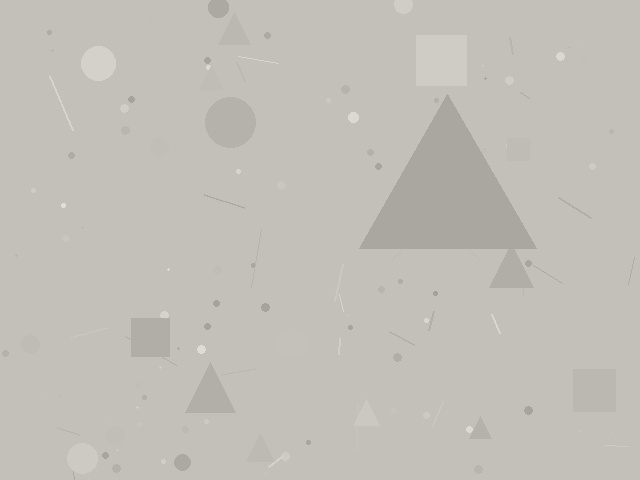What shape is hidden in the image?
A triangle is hidden in the image.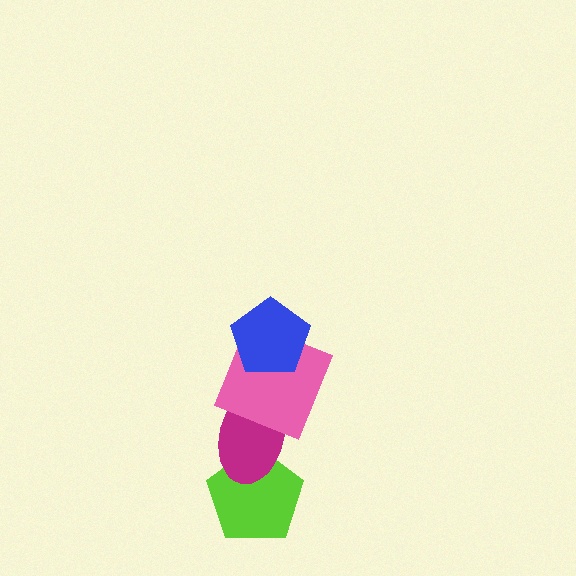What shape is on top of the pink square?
The blue pentagon is on top of the pink square.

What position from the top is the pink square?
The pink square is 2nd from the top.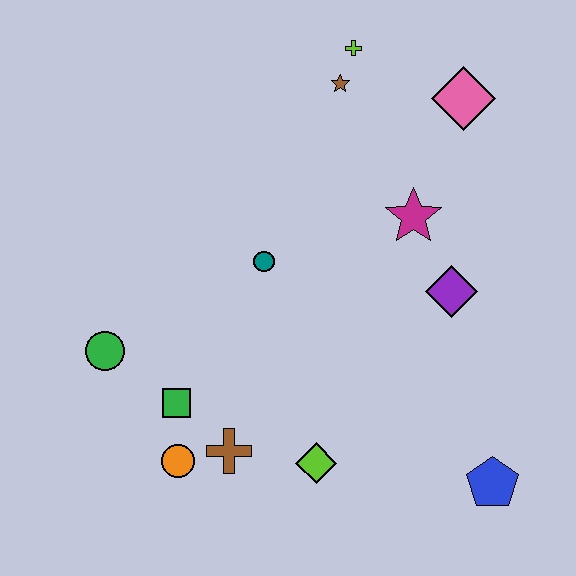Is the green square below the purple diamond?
Yes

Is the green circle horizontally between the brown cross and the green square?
No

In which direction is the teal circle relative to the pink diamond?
The teal circle is to the left of the pink diamond.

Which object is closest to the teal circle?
The magenta star is closest to the teal circle.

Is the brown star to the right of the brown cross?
Yes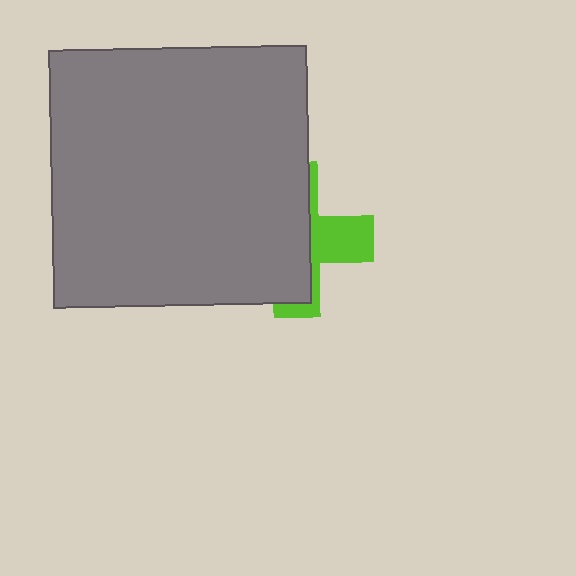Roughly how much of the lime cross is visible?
A small part of it is visible (roughly 35%).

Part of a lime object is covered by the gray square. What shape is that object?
It is a cross.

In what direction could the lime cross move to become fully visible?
The lime cross could move right. That would shift it out from behind the gray square entirely.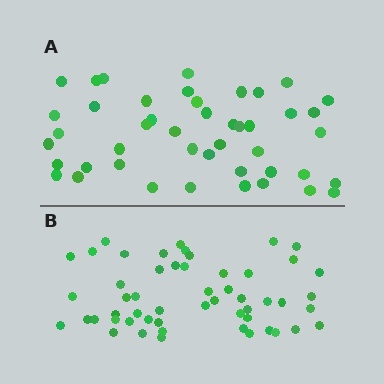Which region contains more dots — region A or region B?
Region B (the bottom region) has more dots.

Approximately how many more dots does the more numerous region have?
Region B has roughly 8 or so more dots than region A.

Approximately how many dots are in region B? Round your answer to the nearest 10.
About 50 dots. (The exact count is 53, which rounds to 50.)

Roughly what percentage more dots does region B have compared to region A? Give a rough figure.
About 20% more.